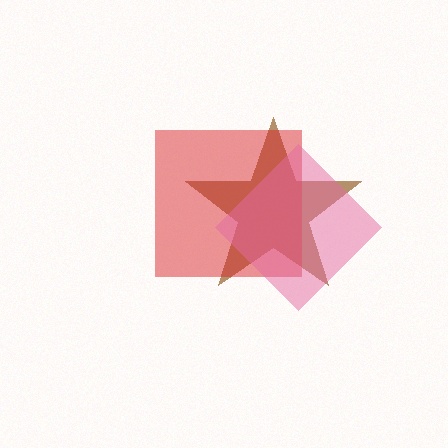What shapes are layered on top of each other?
The layered shapes are: a brown star, a red square, a pink diamond.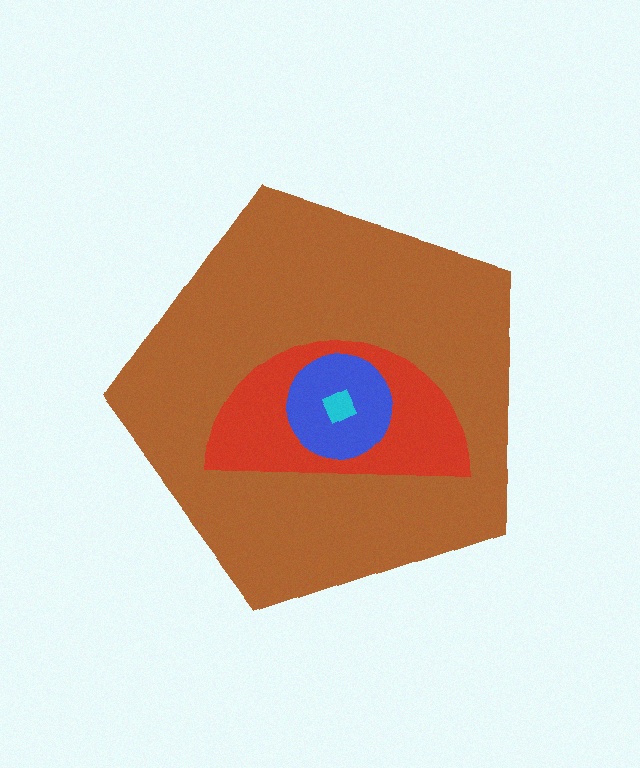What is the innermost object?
The cyan square.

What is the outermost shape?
The brown pentagon.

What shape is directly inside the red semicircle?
The blue circle.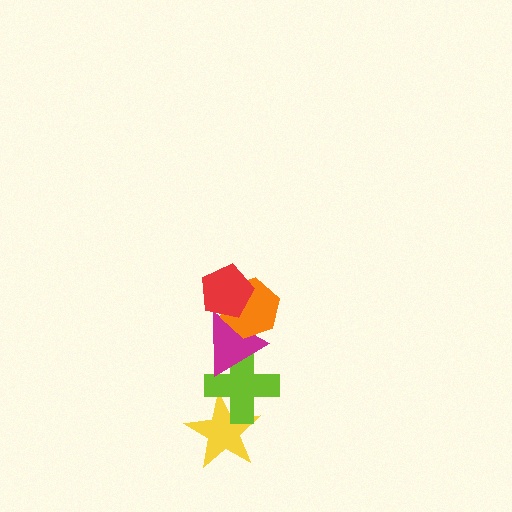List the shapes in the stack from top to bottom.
From top to bottom: the red pentagon, the orange hexagon, the magenta triangle, the lime cross, the yellow star.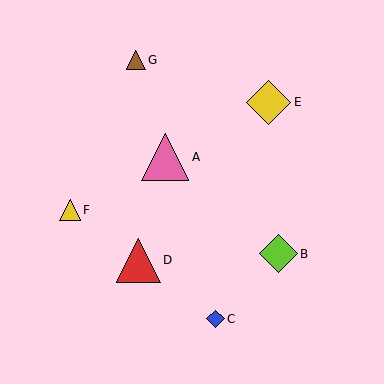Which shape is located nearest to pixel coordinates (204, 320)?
The blue diamond (labeled C) at (216, 319) is nearest to that location.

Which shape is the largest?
The pink triangle (labeled A) is the largest.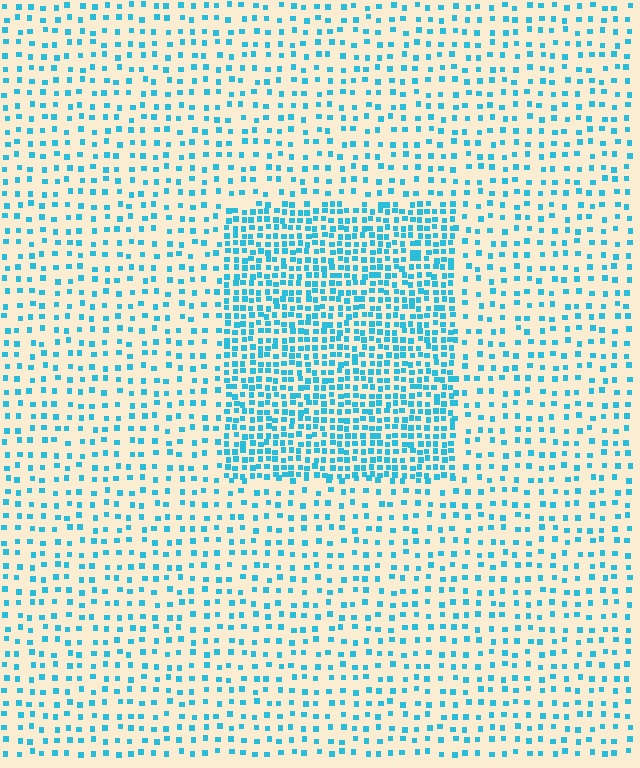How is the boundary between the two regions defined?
The boundary is defined by a change in element density (approximately 2.4x ratio). All elements are the same color, size, and shape.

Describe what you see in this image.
The image contains small cyan elements arranged at two different densities. A rectangle-shaped region is visible where the elements are more densely packed than the surrounding area.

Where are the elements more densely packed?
The elements are more densely packed inside the rectangle boundary.